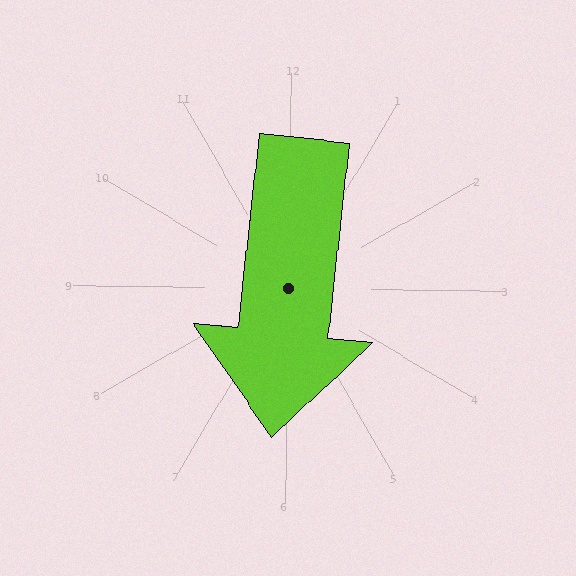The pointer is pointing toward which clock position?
Roughly 6 o'clock.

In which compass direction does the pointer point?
South.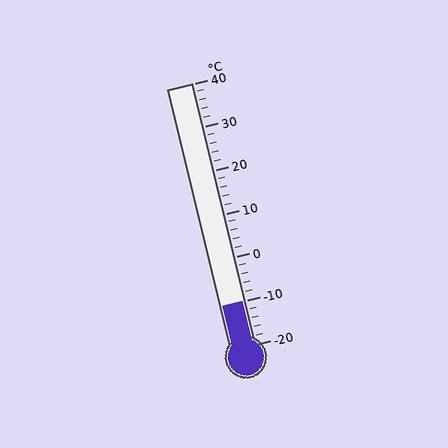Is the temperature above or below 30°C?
The temperature is below 30°C.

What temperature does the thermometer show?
The thermometer shows approximately -10°C.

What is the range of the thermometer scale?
The thermometer scale ranges from -20°C to 40°C.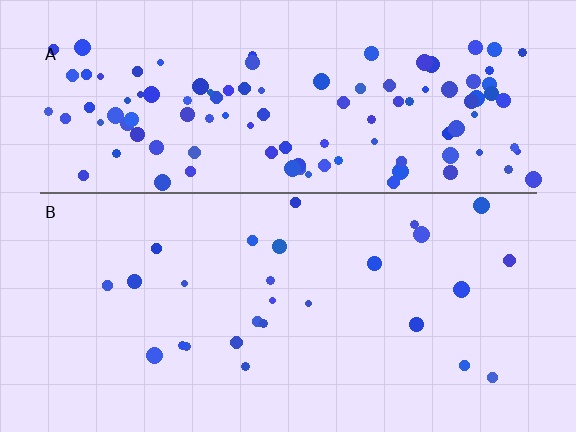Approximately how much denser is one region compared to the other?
Approximately 4.3× — region A over region B.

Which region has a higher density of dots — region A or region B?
A (the top).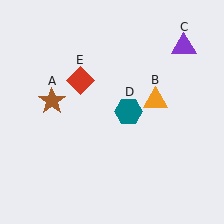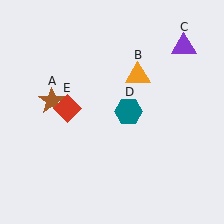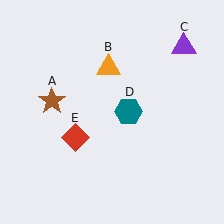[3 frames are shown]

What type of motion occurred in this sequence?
The orange triangle (object B), red diamond (object E) rotated counterclockwise around the center of the scene.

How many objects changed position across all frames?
2 objects changed position: orange triangle (object B), red diamond (object E).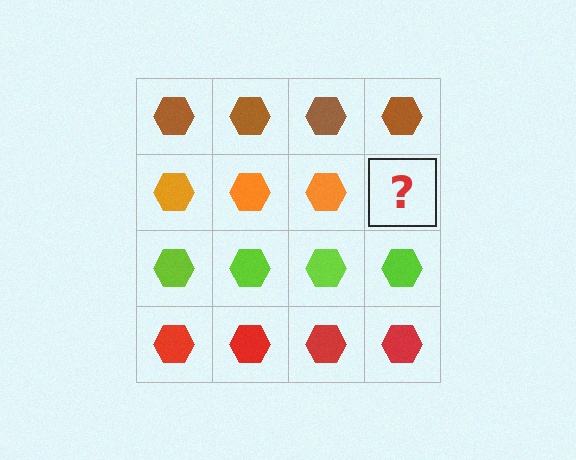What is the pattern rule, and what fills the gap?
The rule is that each row has a consistent color. The gap should be filled with an orange hexagon.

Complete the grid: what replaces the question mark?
The question mark should be replaced with an orange hexagon.